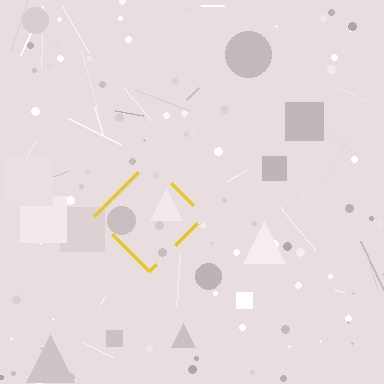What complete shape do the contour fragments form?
The contour fragments form a diamond.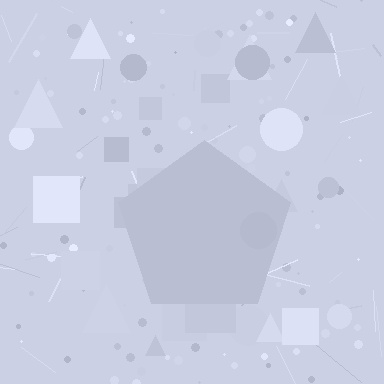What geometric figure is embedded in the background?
A pentagon is embedded in the background.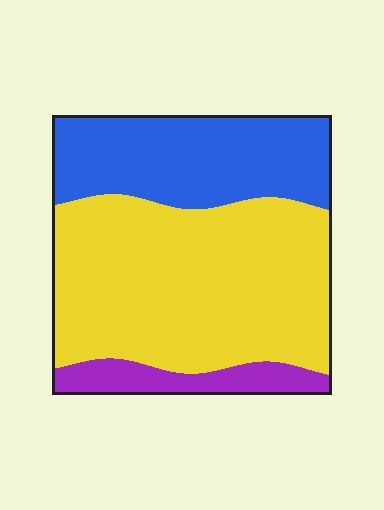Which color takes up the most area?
Yellow, at roughly 60%.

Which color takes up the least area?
Purple, at roughly 10%.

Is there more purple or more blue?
Blue.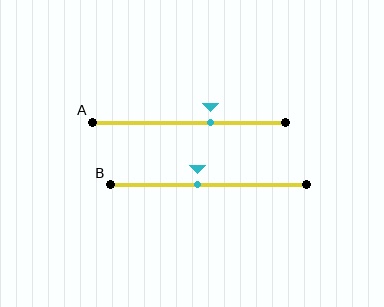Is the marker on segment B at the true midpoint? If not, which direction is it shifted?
No, the marker on segment B is shifted to the left by about 5% of the segment length.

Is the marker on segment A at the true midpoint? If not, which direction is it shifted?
No, the marker on segment A is shifted to the right by about 11% of the segment length.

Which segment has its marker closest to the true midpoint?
Segment B has its marker closest to the true midpoint.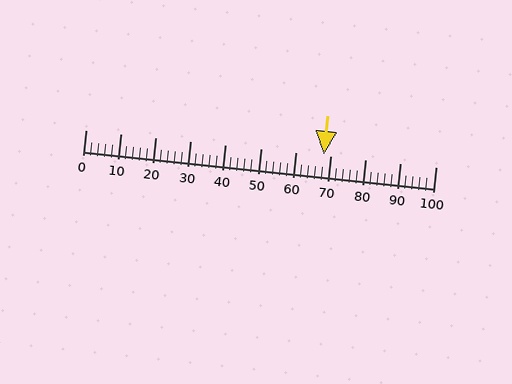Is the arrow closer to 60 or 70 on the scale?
The arrow is closer to 70.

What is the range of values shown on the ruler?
The ruler shows values from 0 to 100.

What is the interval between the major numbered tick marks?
The major tick marks are spaced 10 units apart.